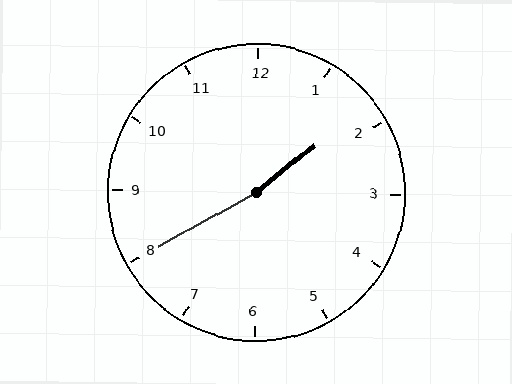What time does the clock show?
1:40.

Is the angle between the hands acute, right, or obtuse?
It is obtuse.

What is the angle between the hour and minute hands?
Approximately 170 degrees.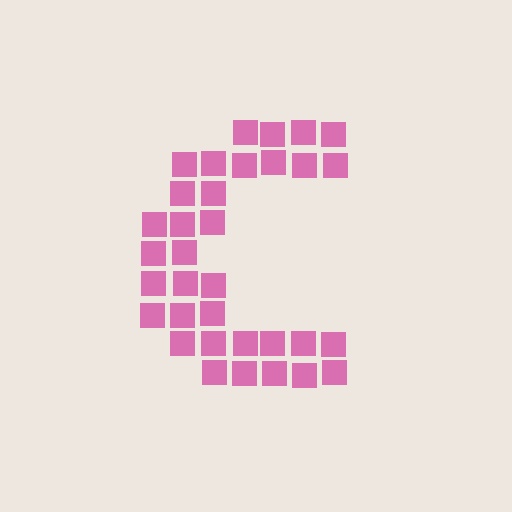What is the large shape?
The large shape is the letter C.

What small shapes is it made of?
It is made of small squares.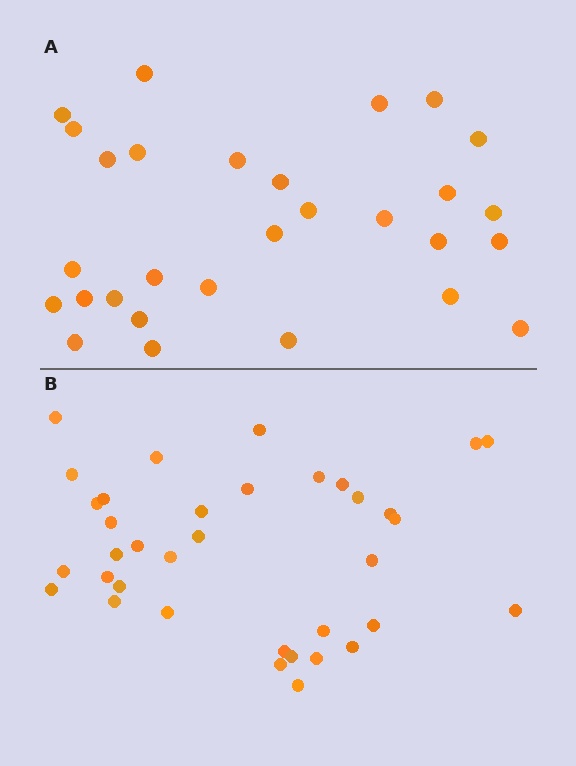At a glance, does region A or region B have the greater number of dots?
Region B (the bottom region) has more dots.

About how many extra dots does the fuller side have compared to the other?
Region B has roughly 8 or so more dots than region A.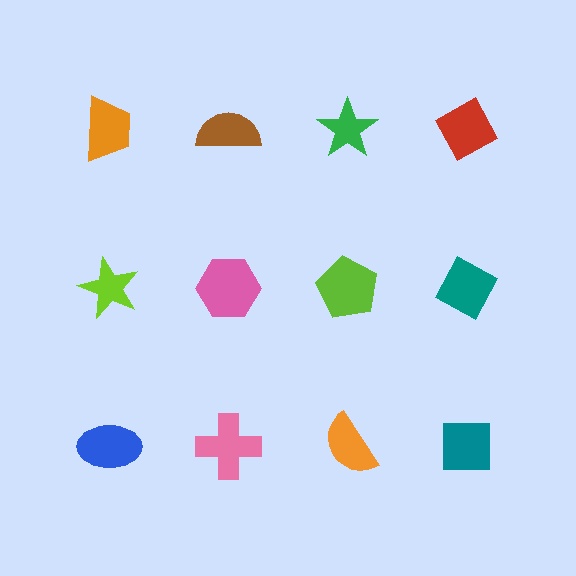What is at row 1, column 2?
A brown semicircle.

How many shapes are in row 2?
4 shapes.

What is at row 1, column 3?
A green star.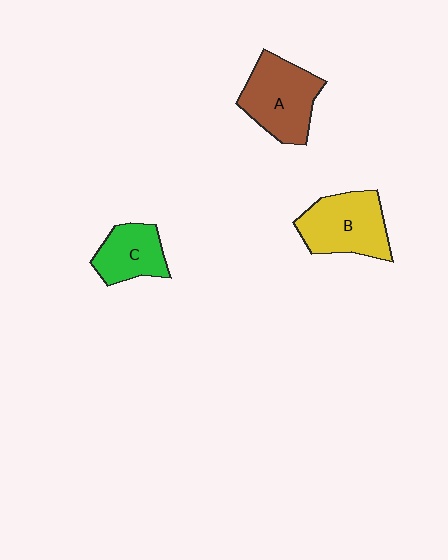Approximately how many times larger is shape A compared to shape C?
Approximately 1.5 times.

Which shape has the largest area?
Shape A (brown).